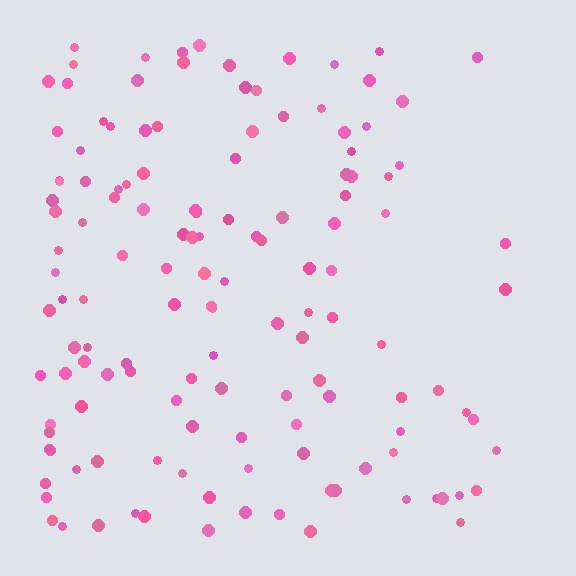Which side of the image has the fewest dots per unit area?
The right.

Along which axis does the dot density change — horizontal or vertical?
Horizontal.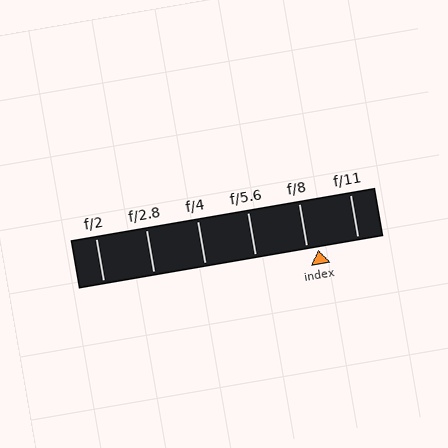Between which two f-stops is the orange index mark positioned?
The index mark is between f/8 and f/11.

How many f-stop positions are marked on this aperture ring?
There are 6 f-stop positions marked.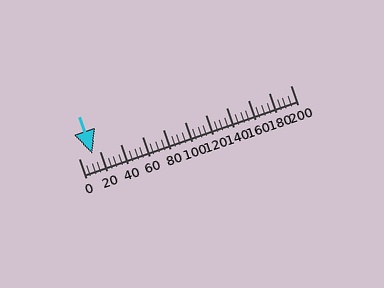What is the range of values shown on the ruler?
The ruler shows values from 0 to 200.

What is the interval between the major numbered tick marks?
The major tick marks are spaced 20 units apart.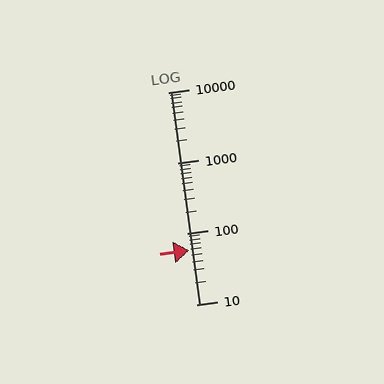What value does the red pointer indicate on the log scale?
The pointer indicates approximately 58.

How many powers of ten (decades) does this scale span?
The scale spans 3 decades, from 10 to 10000.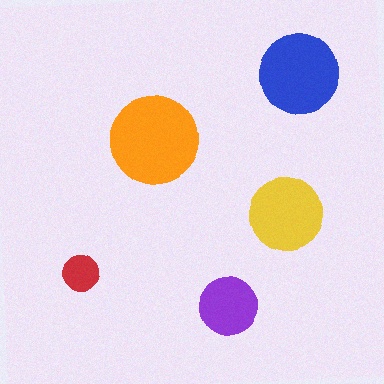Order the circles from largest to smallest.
the orange one, the blue one, the yellow one, the purple one, the red one.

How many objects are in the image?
There are 5 objects in the image.